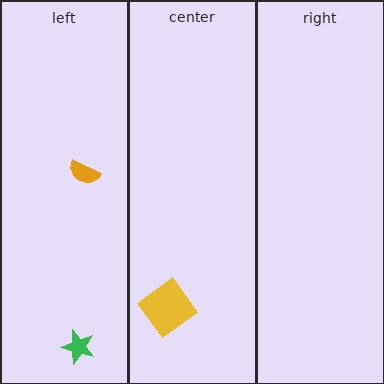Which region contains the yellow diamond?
The center region.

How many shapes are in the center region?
1.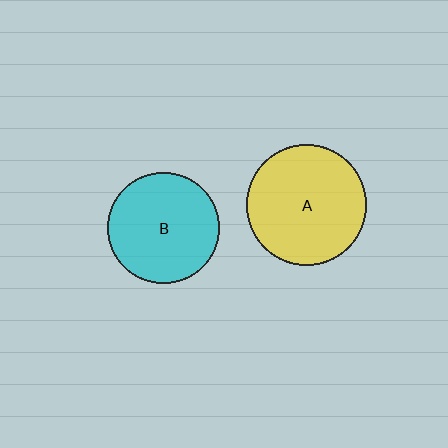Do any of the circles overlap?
No, none of the circles overlap.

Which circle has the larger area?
Circle A (yellow).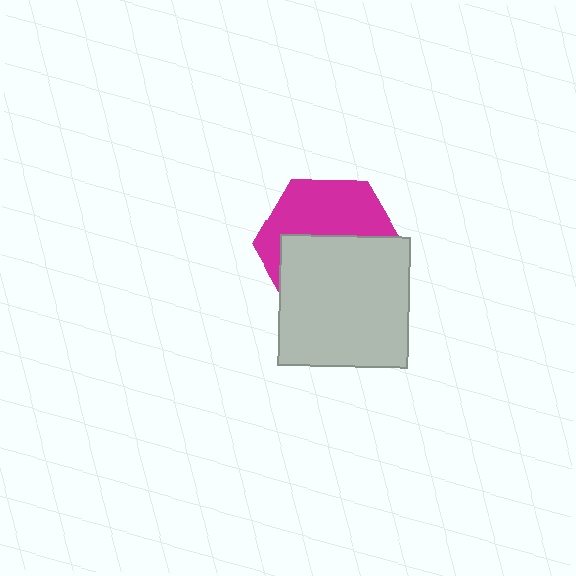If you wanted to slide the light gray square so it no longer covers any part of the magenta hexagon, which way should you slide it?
Slide it down — that is the most direct way to separate the two shapes.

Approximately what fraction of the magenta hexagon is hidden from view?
Roughly 55% of the magenta hexagon is hidden behind the light gray square.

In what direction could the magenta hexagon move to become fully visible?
The magenta hexagon could move up. That would shift it out from behind the light gray square entirely.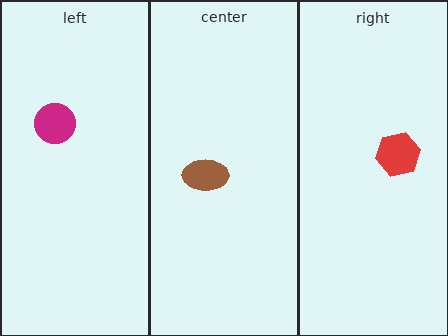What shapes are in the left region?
The magenta circle.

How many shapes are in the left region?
1.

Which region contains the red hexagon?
The right region.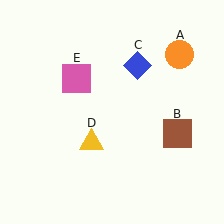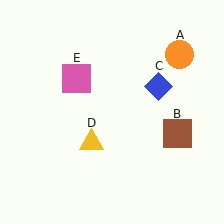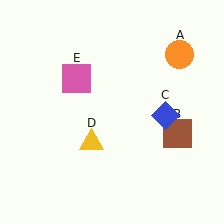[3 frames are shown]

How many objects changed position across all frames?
1 object changed position: blue diamond (object C).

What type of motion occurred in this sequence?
The blue diamond (object C) rotated clockwise around the center of the scene.